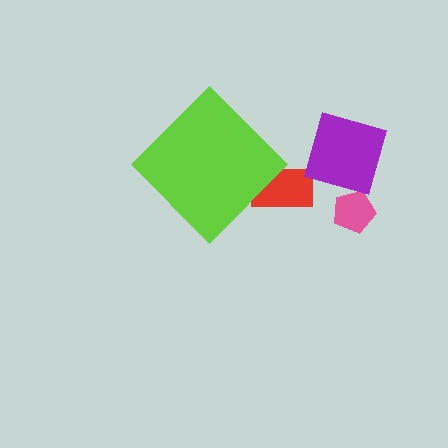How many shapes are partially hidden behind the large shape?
1 shape is partially hidden.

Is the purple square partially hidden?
No, the purple square is fully visible.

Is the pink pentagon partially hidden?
No, the pink pentagon is fully visible.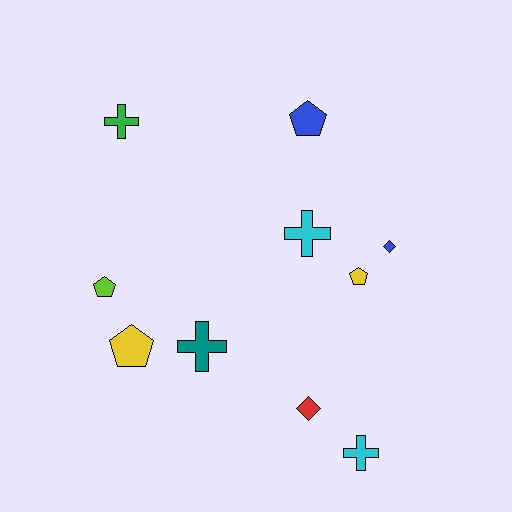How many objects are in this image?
There are 10 objects.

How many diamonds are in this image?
There are 2 diamonds.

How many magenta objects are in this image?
There are no magenta objects.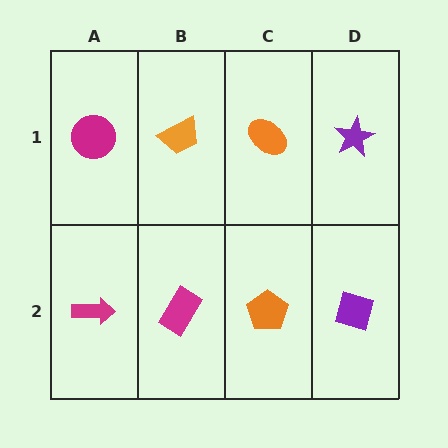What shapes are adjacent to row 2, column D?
A purple star (row 1, column D), an orange pentagon (row 2, column C).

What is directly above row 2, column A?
A magenta circle.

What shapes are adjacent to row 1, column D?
A purple diamond (row 2, column D), an orange ellipse (row 1, column C).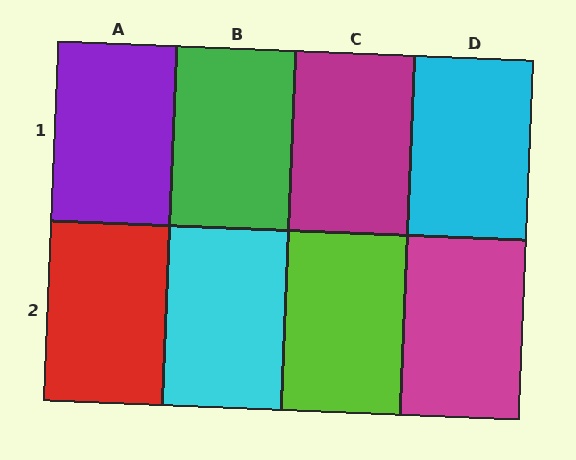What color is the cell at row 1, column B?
Green.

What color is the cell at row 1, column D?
Cyan.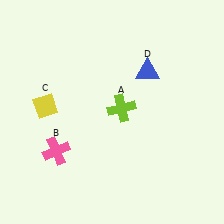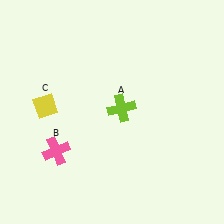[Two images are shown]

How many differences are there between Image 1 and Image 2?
There is 1 difference between the two images.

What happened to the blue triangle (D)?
The blue triangle (D) was removed in Image 2. It was in the top-right area of Image 1.